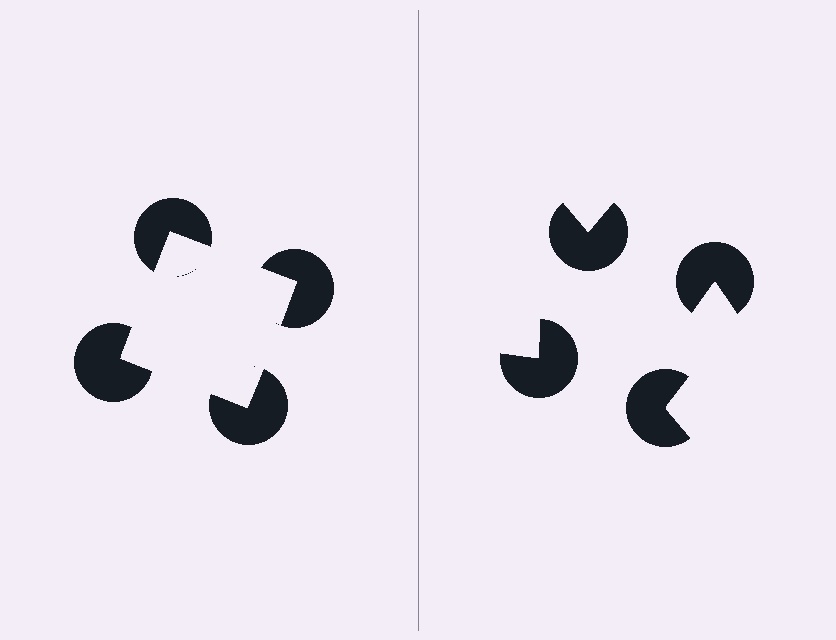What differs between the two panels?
The pac-man discs are positioned identically on both sides; only the wedge orientations differ. On the left they align to a square; on the right they are misaligned.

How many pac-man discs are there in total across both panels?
8 — 4 on each side.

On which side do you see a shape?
An illusory square appears on the left side. On the right side the wedge cuts are rotated, so no coherent shape forms.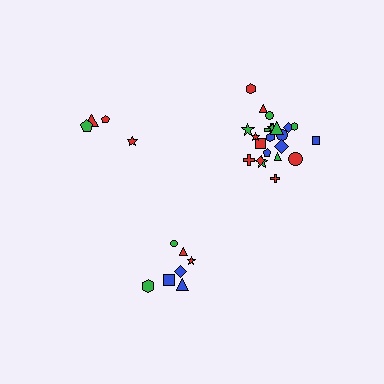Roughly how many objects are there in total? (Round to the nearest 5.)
Roughly 35 objects in total.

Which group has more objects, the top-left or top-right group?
The top-right group.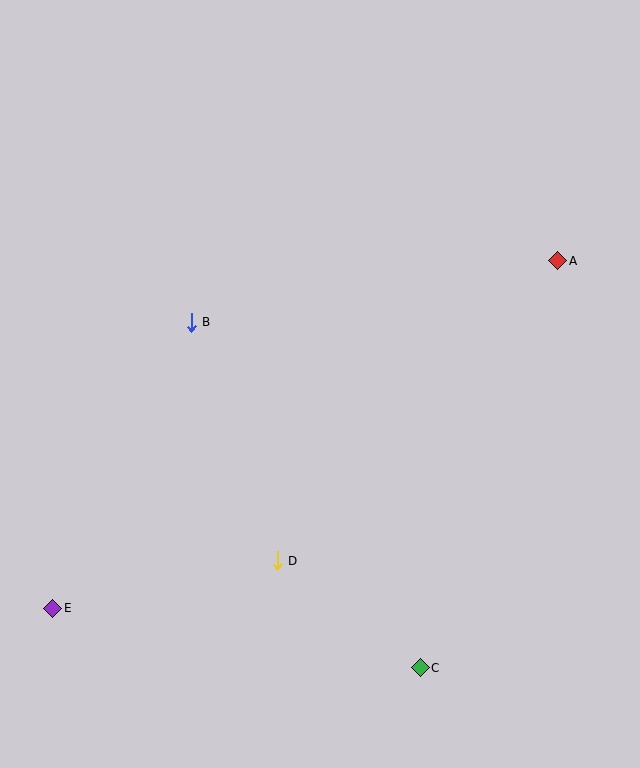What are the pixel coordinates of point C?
Point C is at (420, 668).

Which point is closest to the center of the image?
Point B at (191, 322) is closest to the center.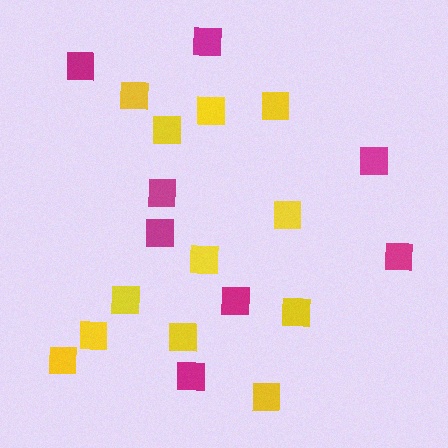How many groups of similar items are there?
There are 2 groups: one group of yellow squares (12) and one group of magenta squares (8).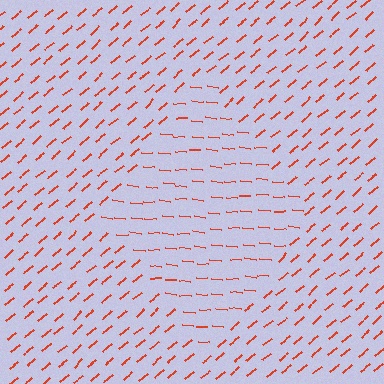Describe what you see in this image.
The image is filled with small red line segments. A diamond region in the image has lines oriented differently from the surrounding lines, creating a visible texture boundary.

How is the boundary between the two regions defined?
The boundary is defined purely by a change in line orientation (approximately 45 degrees difference). All lines are the same color and thickness.